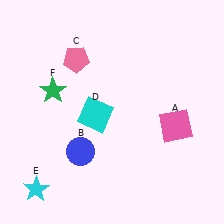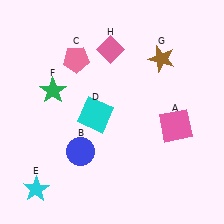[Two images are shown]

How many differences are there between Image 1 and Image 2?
There are 2 differences between the two images.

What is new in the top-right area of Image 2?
A brown star (G) was added in the top-right area of Image 2.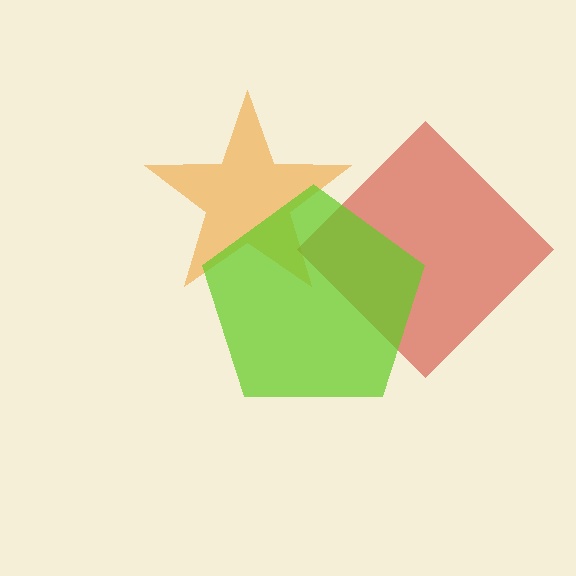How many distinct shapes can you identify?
There are 3 distinct shapes: an orange star, a red diamond, a lime pentagon.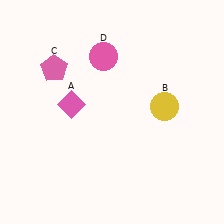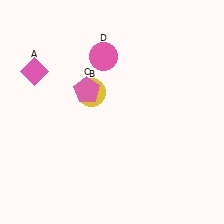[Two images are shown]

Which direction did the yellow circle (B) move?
The yellow circle (B) moved left.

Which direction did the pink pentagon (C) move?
The pink pentagon (C) moved right.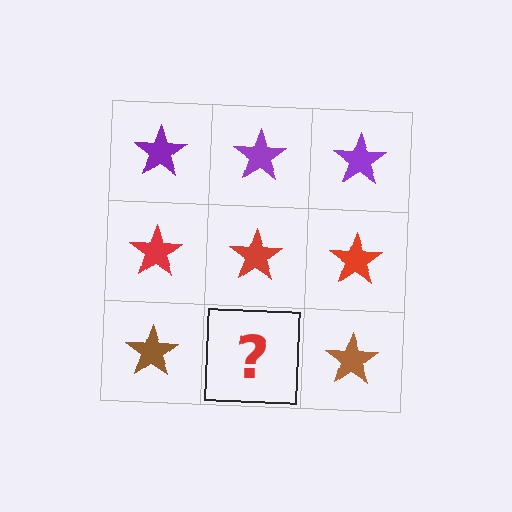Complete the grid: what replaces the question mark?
The question mark should be replaced with a brown star.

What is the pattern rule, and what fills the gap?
The rule is that each row has a consistent color. The gap should be filled with a brown star.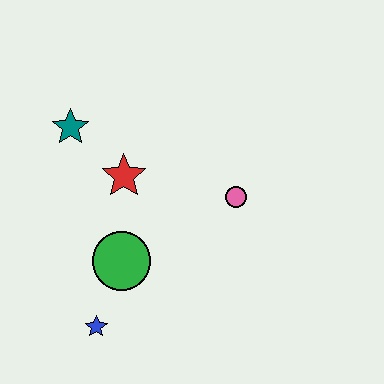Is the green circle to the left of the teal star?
No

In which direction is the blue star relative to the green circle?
The blue star is below the green circle.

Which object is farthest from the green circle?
The teal star is farthest from the green circle.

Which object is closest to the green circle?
The blue star is closest to the green circle.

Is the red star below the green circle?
No